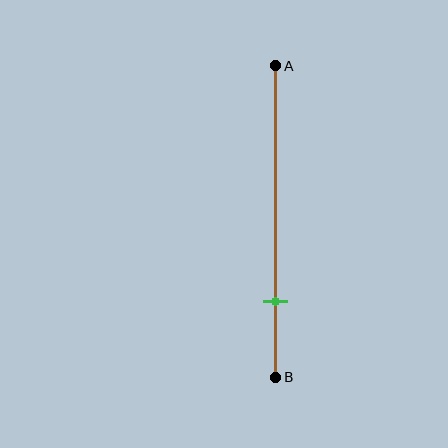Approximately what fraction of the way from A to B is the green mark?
The green mark is approximately 75% of the way from A to B.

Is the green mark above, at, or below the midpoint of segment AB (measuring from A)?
The green mark is below the midpoint of segment AB.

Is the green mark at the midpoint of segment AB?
No, the mark is at about 75% from A, not at the 50% midpoint.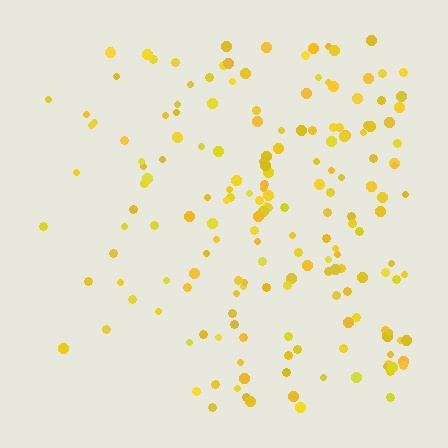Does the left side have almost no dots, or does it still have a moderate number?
Still a moderate number, just noticeably fewer than the right.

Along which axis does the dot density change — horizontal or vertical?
Horizontal.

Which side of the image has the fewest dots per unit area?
The left.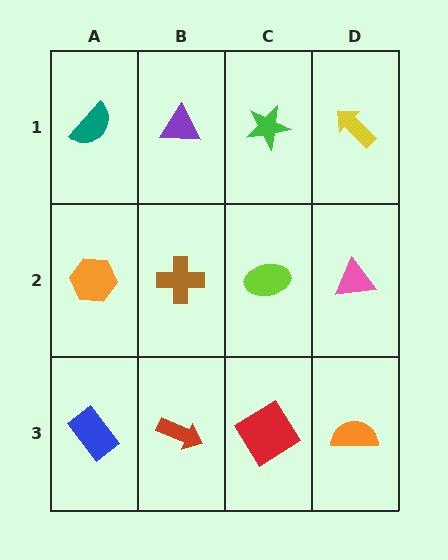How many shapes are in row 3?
4 shapes.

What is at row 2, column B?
A brown cross.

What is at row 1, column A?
A teal semicircle.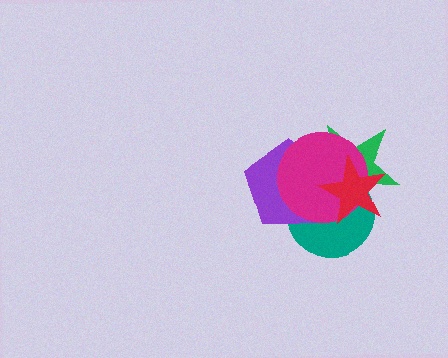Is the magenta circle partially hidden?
Yes, it is partially covered by another shape.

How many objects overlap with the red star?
4 objects overlap with the red star.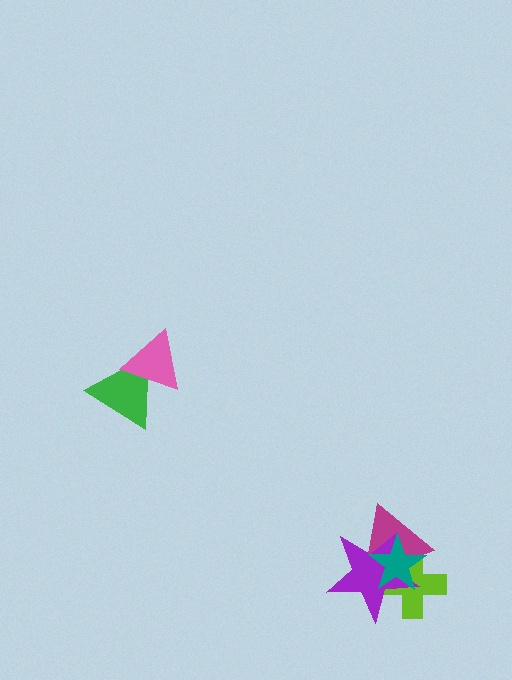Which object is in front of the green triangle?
The pink triangle is in front of the green triangle.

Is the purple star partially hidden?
Yes, it is partially covered by another shape.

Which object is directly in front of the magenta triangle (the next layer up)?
The purple star is directly in front of the magenta triangle.